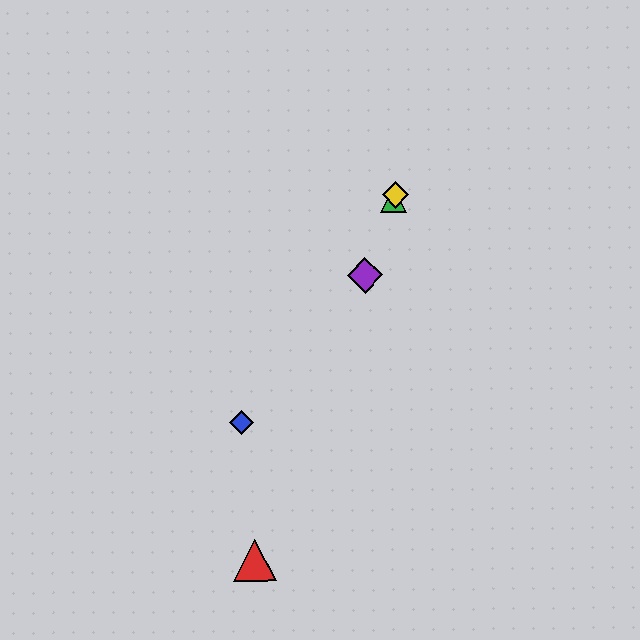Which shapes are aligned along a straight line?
The red triangle, the green triangle, the yellow diamond, the purple diamond are aligned along a straight line.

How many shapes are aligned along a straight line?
4 shapes (the red triangle, the green triangle, the yellow diamond, the purple diamond) are aligned along a straight line.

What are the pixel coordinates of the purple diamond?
The purple diamond is at (365, 275).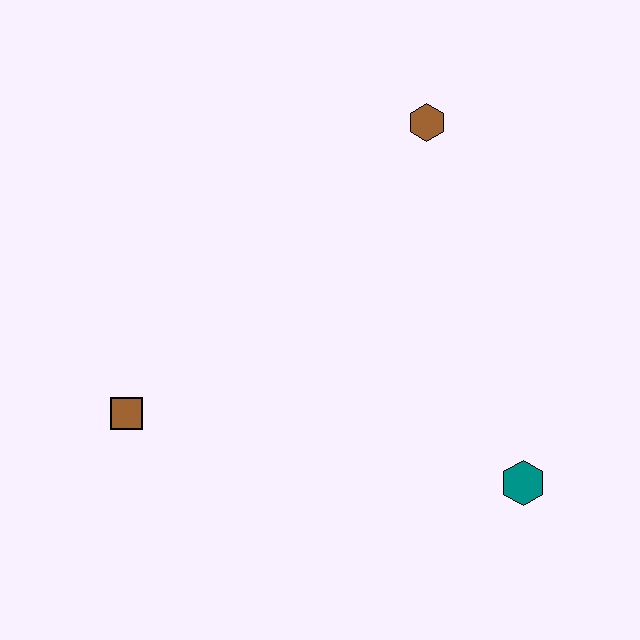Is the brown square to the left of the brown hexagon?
Yes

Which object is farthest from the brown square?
The brown hexagon is farthest from the brown square.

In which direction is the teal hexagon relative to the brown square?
The teal hexagon is to the right of the brown square.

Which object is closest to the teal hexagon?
The brown hexagon is closest to the teal hexagon.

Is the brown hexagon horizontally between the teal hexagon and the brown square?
Yes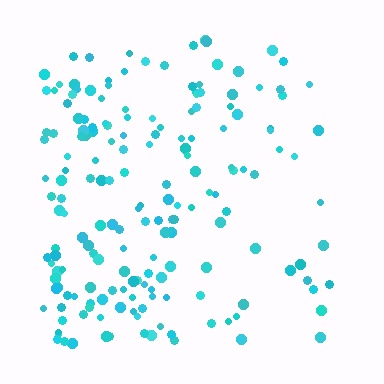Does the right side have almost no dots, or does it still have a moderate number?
Still a moderate number, just noticeably fewer than the left.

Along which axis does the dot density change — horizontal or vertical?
Horizontal.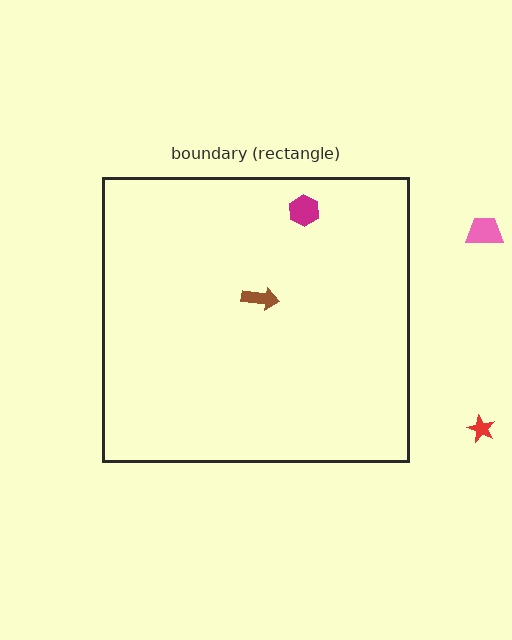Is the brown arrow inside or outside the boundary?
Inside.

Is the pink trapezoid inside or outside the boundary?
Outside.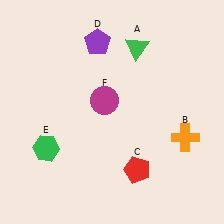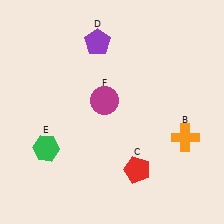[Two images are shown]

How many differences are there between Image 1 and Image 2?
There is 1 difference between the two images.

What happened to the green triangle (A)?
The green triangle (A) was removed in Image 2. It was in the top-right area of Image 1.